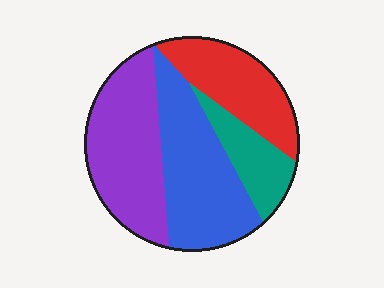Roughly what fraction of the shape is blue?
Blue covers about 30% of the shape.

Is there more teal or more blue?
Blue.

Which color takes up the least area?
Teal, at roughly 15%.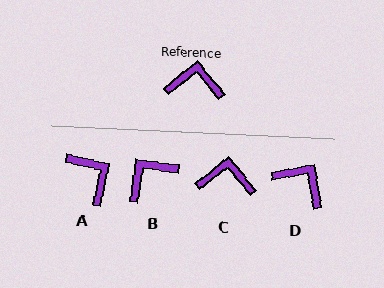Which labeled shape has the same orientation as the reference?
C.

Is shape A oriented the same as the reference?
No, it is off by about 51 degrees.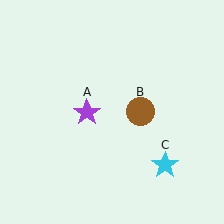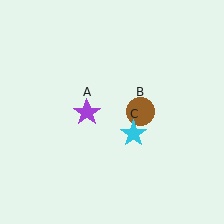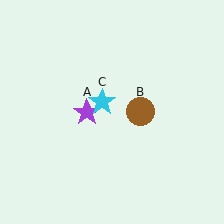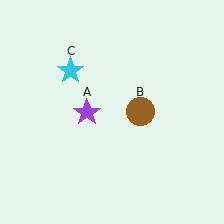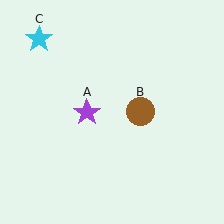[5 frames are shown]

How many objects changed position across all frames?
1 object changed position: cyan star (object C).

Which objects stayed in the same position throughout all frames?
Purple star (object A) and brown circle (object B) remained stationary.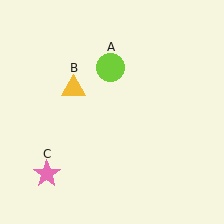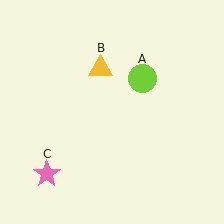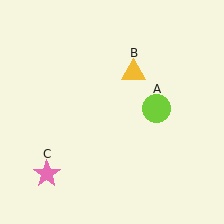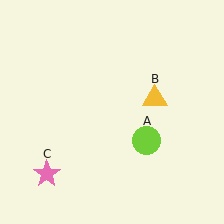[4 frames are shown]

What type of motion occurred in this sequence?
The lime circle (object A), yellow triangle (object B) rotated clockwise around the center of the scene.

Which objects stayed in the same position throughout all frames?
Pink star (object C) remained stationary.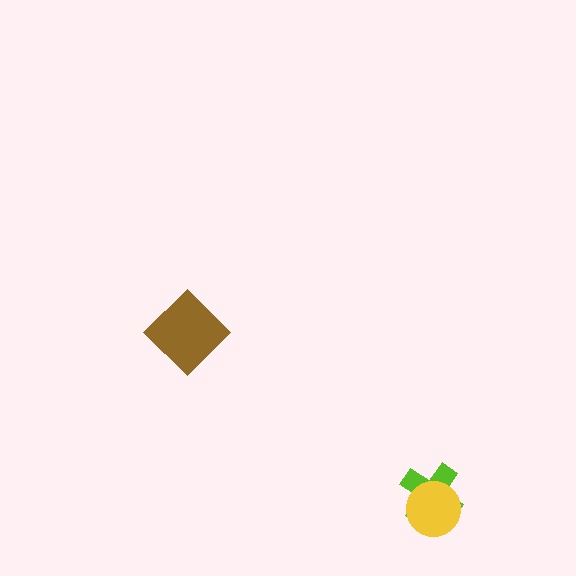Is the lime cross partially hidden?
Yes, it is partially covered by another shape.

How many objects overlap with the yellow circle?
1 object overlaps with the yellow circle.